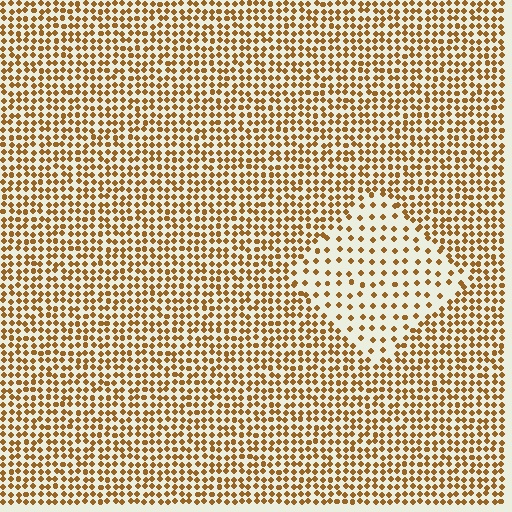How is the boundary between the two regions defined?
The boundary is defined by a change in element density (approximately 2.2x ratio). All elements are the same color, size, and shape.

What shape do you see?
I see a diamond.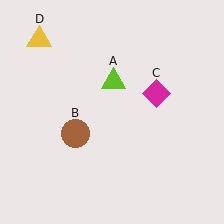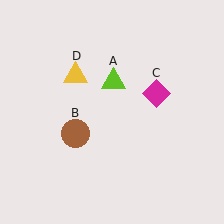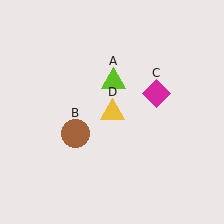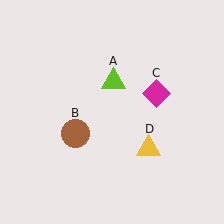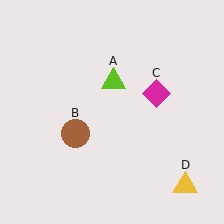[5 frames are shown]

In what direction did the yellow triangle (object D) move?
The yellow triangle (object D) moved down and to the right.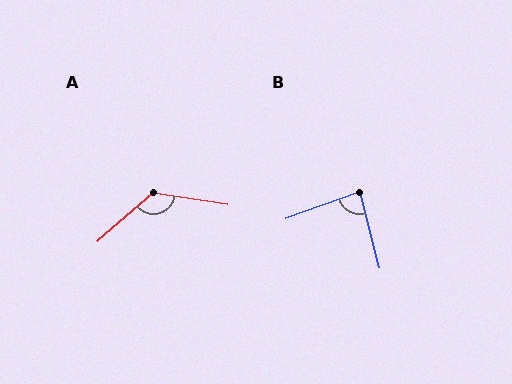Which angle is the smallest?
B, at approximately 84 degrees.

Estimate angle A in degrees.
Approximately 130 degrees.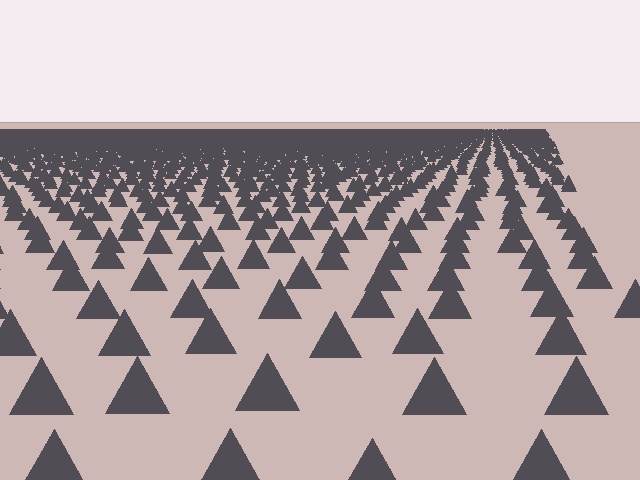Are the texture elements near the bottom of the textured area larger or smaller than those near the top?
Larger. Near the bottom, elements are closer to the viewer and appear at a bigger on-screen size.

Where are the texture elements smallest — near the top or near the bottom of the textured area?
Near the top.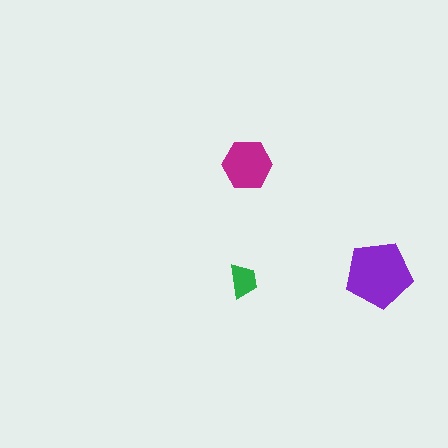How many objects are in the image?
There are 3 objects in the image.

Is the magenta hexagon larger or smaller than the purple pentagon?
Smaller.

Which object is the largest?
The purple pentagon.